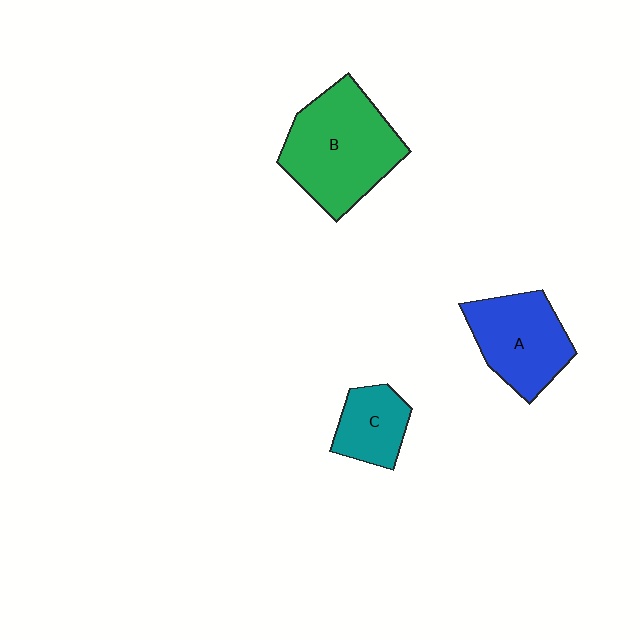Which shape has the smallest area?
Shape C (teal).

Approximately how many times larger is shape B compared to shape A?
Approximately 1.4 times.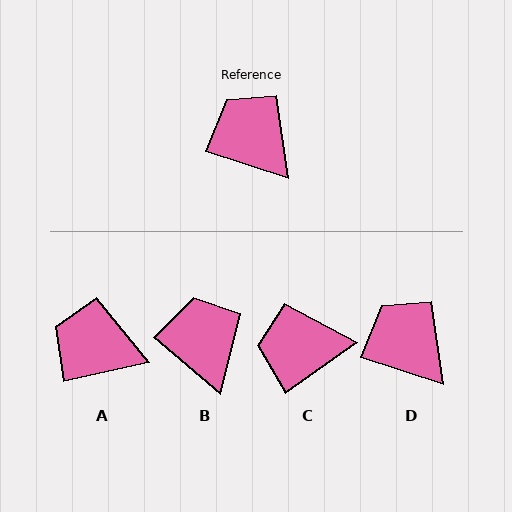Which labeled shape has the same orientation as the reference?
D.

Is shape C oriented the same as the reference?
No, it is off by about 53 degrees.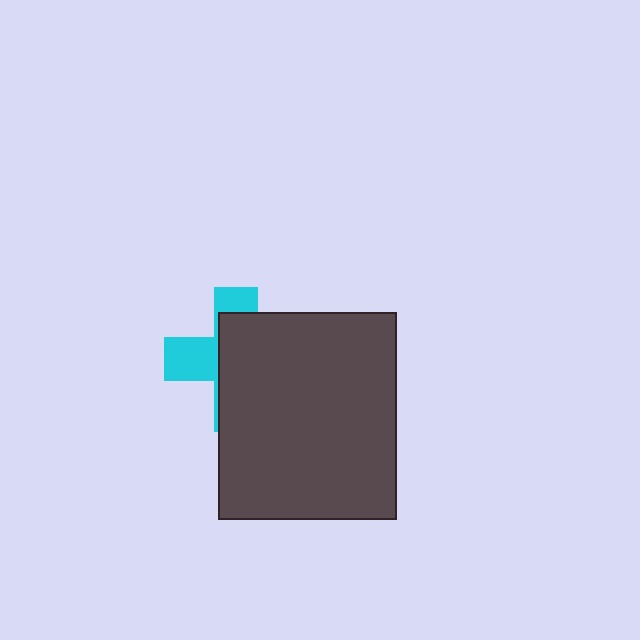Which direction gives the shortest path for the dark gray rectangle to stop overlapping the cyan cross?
Moving right gives the shortest separation.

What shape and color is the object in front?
The object in front is a dark gray rectangle.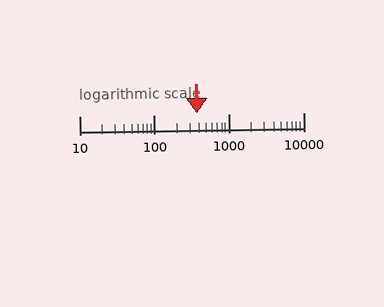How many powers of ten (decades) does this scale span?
The scale spans 3 decades, from 10 to 10000.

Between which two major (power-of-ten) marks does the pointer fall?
The pointer is between 100 and 1000.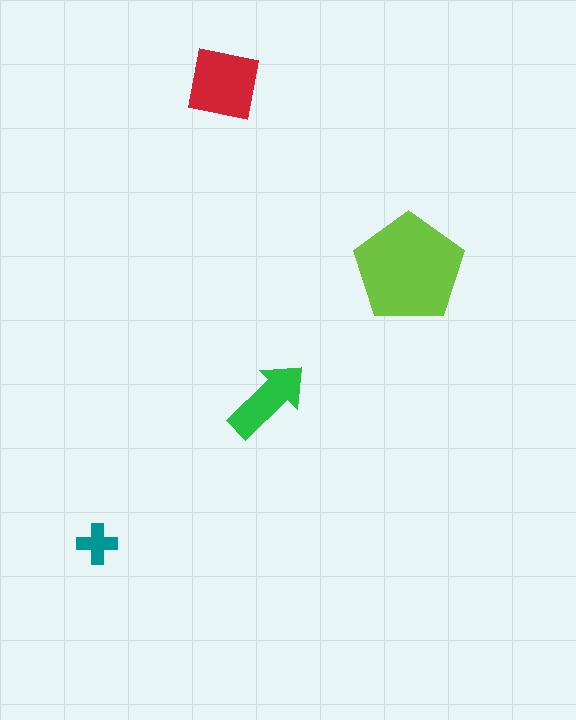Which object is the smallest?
The teal cross.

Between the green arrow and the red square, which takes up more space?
The red square.